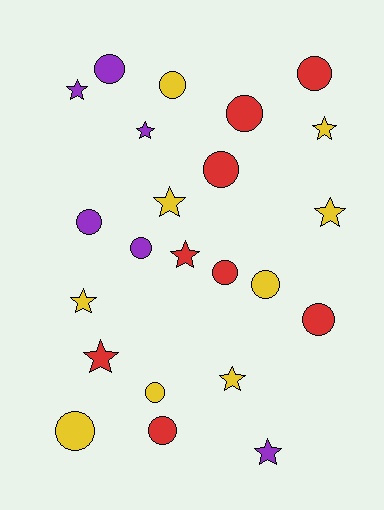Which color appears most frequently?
Yellow, with 9 objects.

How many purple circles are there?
There are 3 purple circles.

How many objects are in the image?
There are 23 objects.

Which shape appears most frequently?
Circle, with 13 objects.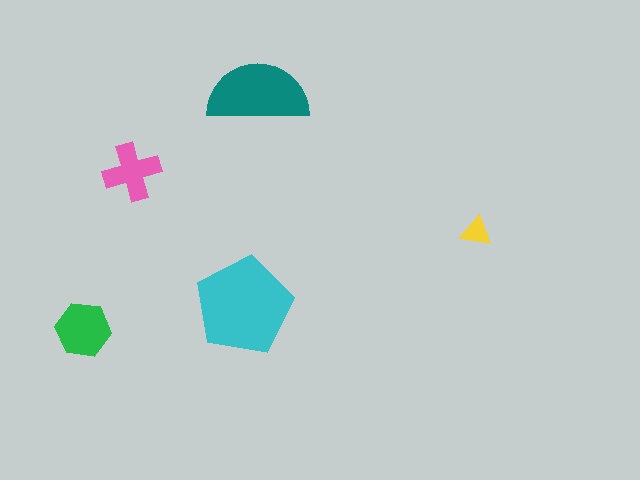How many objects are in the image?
There are 5 objects in the image.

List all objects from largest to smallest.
The cyan pentagon, the teal semicircle, the green hexagon, the pink cross, the yellow triangle.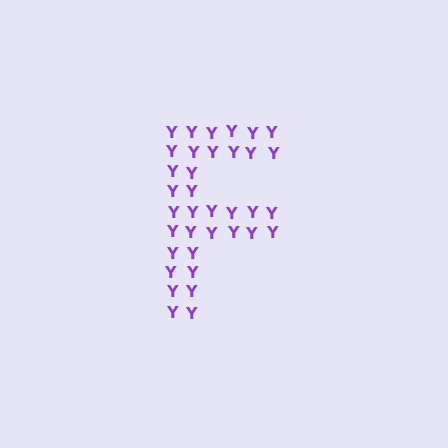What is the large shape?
The large shape is the letter F.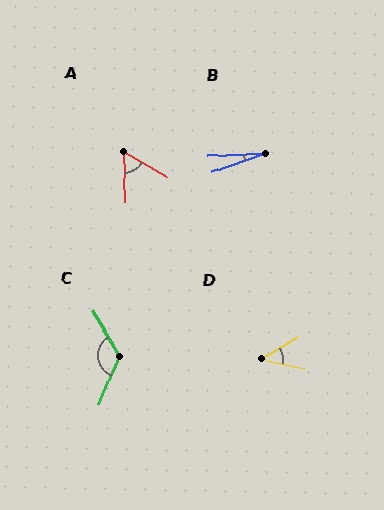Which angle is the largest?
C, at approximately 127 degrees.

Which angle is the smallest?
B, at approximately 17 degrees.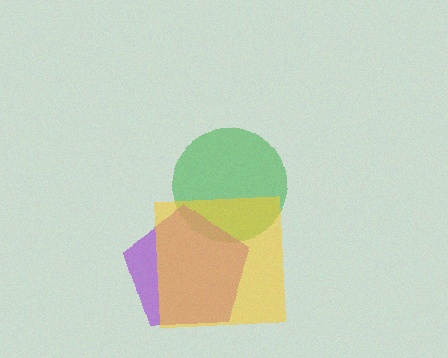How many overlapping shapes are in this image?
There are 3 overlapping shapes in the image.